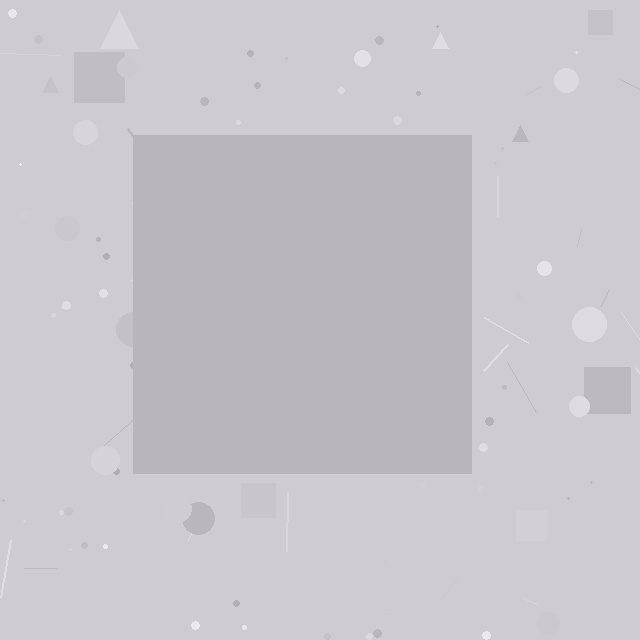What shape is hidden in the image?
A square is hidden in the image.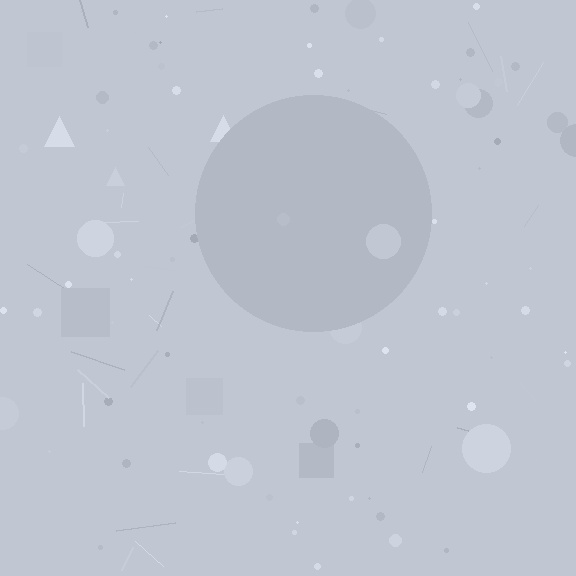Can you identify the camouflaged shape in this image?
The camouflaged shape is a circle.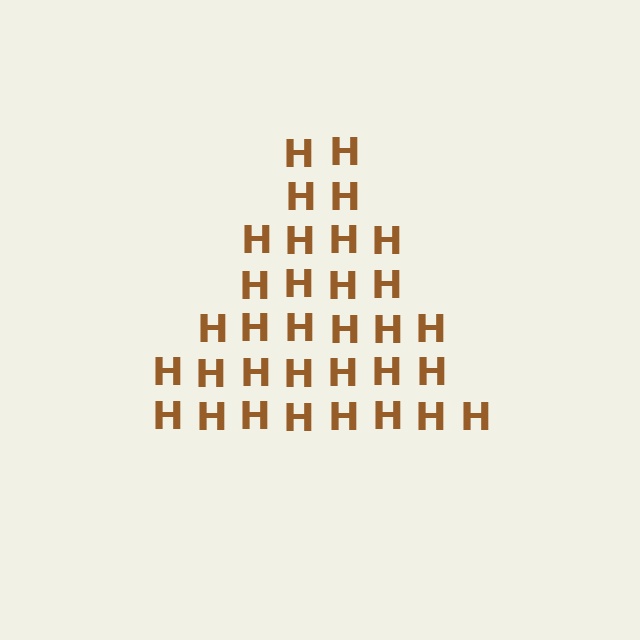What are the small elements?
The small elements are letter H's.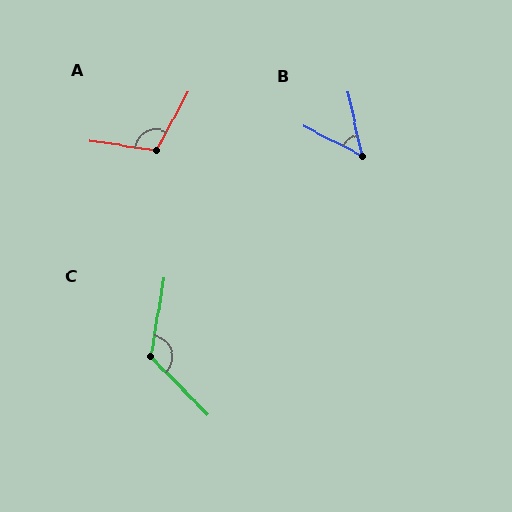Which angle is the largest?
C, at approximately 126 degrees.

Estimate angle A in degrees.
Approximately 111 degrees.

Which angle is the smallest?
B, at approximately 50 degrees.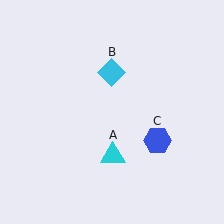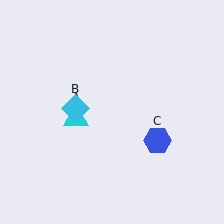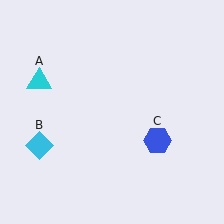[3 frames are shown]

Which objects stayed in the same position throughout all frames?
Blue hexagon (object C) remained stationary.